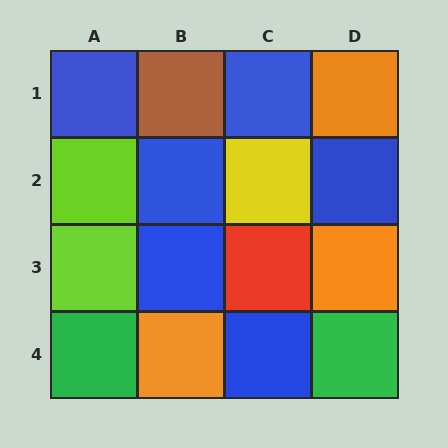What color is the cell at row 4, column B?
Orange.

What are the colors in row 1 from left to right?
Blue, brown, blue, orange.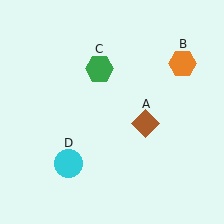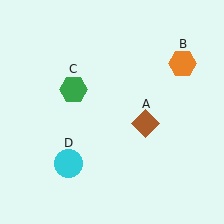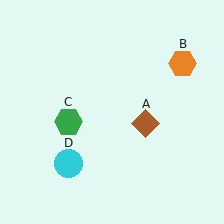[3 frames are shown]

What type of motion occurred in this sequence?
The green hexagon (object C) rotated counterclockwise around the center of the scene.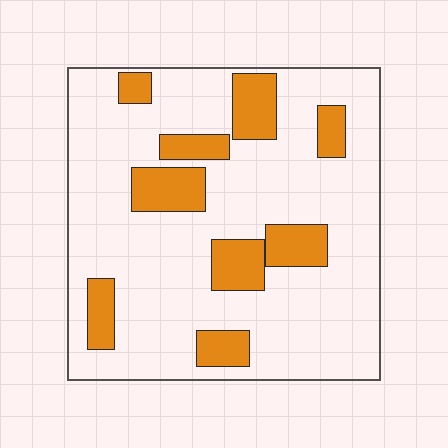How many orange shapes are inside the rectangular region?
9.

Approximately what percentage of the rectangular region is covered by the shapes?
Approximately 20%.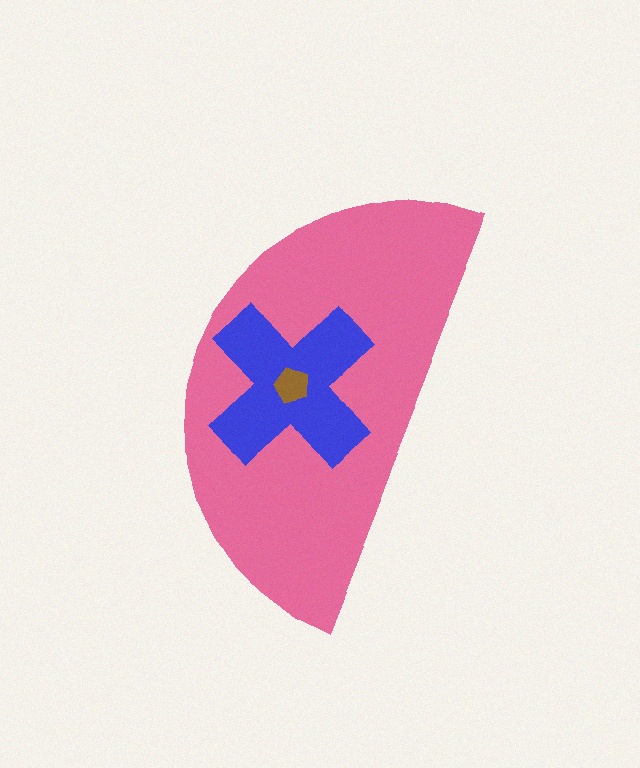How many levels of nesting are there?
3.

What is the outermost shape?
The pink semicircle.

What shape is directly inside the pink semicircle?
The blue cross.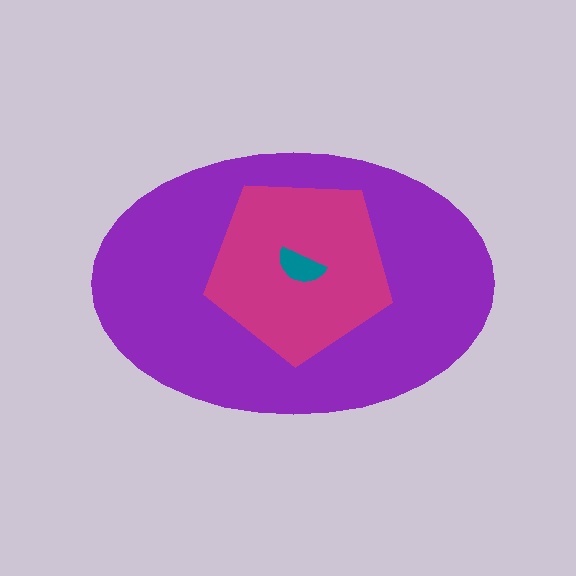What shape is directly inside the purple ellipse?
The magenta pentagon.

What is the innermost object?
The teal semicircle.